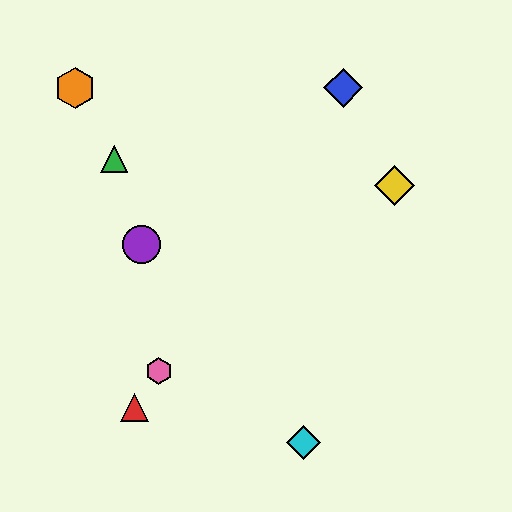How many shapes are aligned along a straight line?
3 shapes (the red triangle, the blue diamond, the pink hexagon) are aligned along a straight line.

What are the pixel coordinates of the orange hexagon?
The orange hexagon is at (75, 88).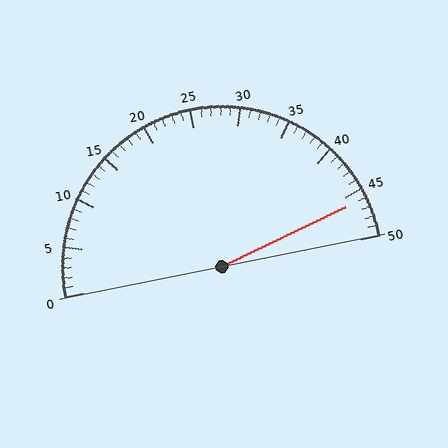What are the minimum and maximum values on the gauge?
The gauge ranges from 0 to 50.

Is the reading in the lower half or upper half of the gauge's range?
The reading is in the upper half of the range (0 to 50).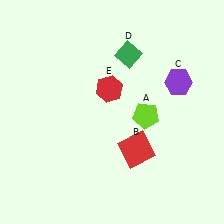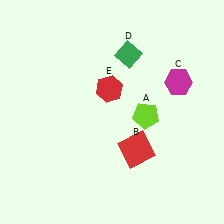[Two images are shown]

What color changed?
The hexagon (C) changed from purple in Image 1 to magenta in Image 2.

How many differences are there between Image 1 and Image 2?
There is 1 difference between the two images.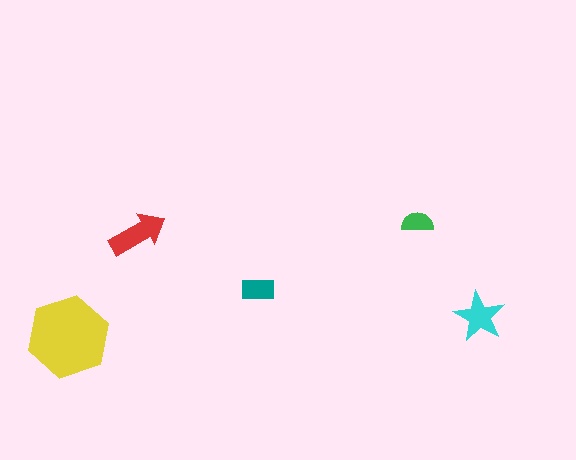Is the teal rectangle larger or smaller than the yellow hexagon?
Smaller.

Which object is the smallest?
The green semicircle.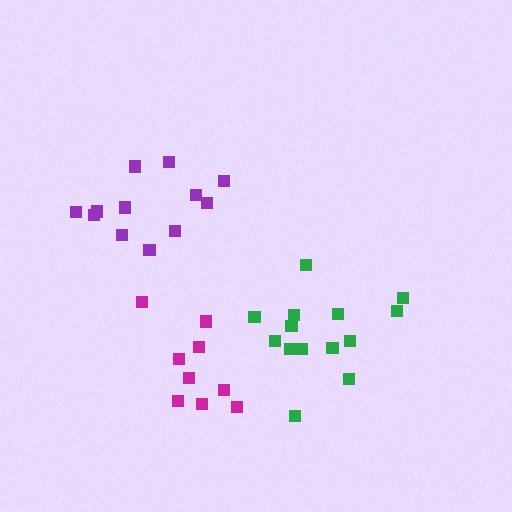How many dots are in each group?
Group 1: 12 dots, Group 2: 14 dots, Group 3: 9 dots (35 total).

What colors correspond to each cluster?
The clusters are colored: purple, green, magenta.